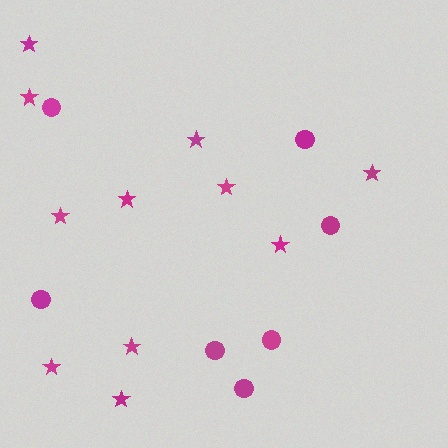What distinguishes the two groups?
There are 2 groups: one group of circles (7) and one group of stars (11).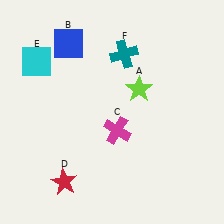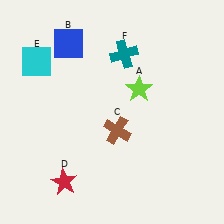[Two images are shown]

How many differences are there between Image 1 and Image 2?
There is 1 difference between the two images.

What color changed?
The cross (C) changed from magenta in Image 1 to brown in Image 2.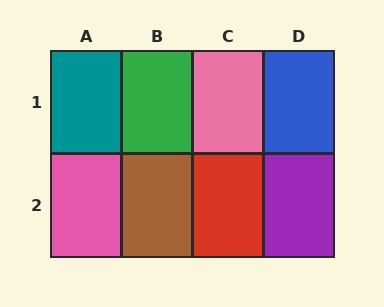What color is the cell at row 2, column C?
Red.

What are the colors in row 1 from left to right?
Teal, green, pink, blue.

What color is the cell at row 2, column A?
Pink.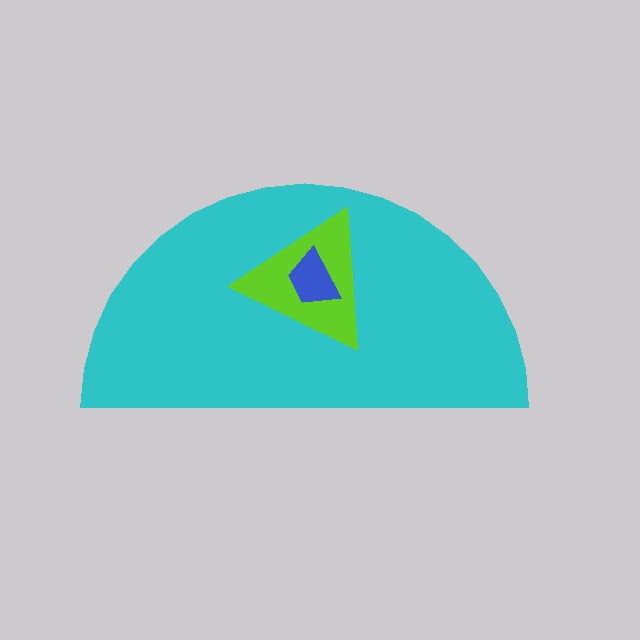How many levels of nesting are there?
3.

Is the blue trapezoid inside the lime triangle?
Yes.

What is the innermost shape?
The blue trapezoid.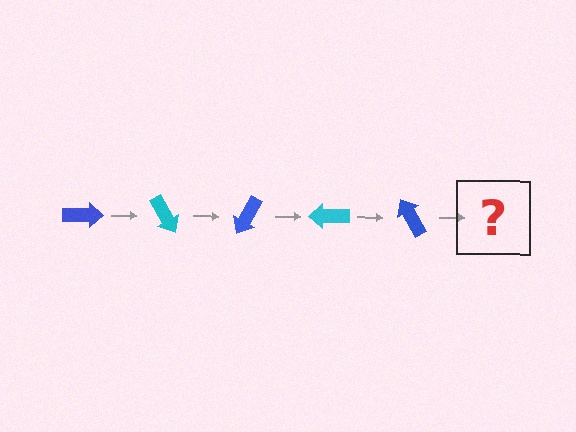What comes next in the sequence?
The next element should be a cyan arrow, rotated 300 degrees from the start.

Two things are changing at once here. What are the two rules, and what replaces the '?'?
The two rules are that it rotates 60 degrees each step and the color cycles through blue and cyan. The '?' should be a cyan arrow, rotated 300 degrees from the start.